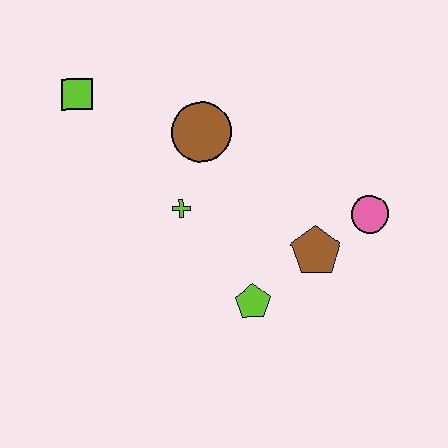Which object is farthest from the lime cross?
The pink circle is farthest from the lime cross.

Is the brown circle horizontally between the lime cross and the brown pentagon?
Yes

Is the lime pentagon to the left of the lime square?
No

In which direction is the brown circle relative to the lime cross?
The brown circle is above the lime cross.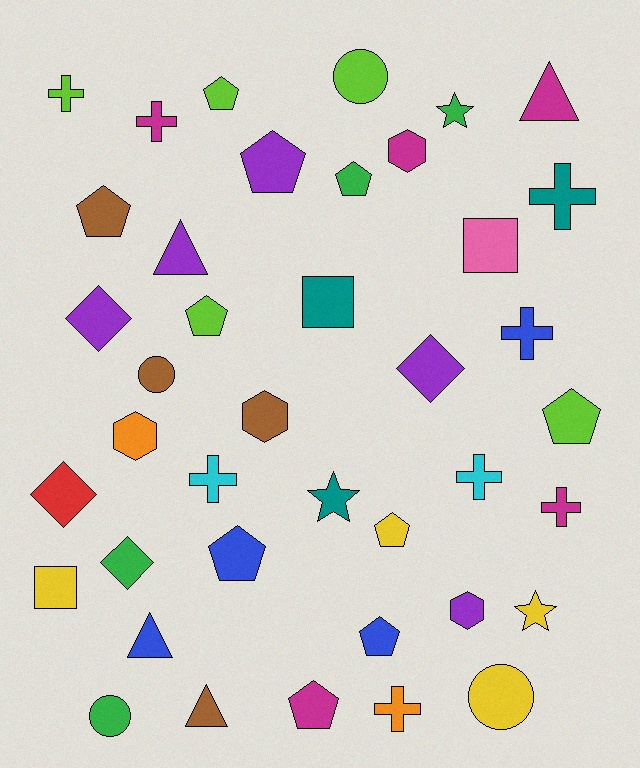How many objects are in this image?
There are 40 objects.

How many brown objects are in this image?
There are 4 brown objects.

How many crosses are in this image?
There are 8 crosses.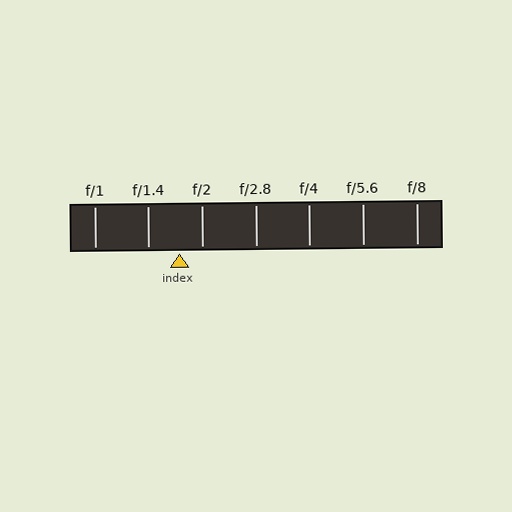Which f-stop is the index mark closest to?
The index mark is closest to f/2.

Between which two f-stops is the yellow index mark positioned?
The index mark is between f/1.4 and f/2.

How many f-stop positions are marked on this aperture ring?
There are 7 f-stop positions marked.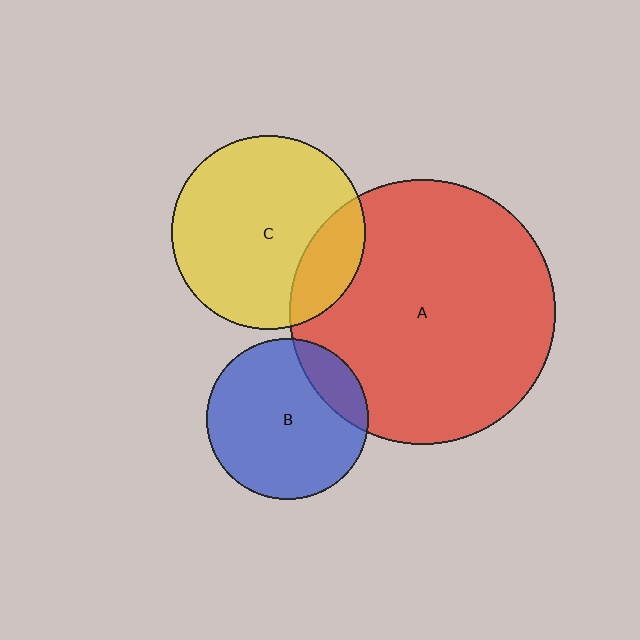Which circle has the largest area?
Circle A (red).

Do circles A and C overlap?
Yes.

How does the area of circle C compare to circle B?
Approximately 1.4 times.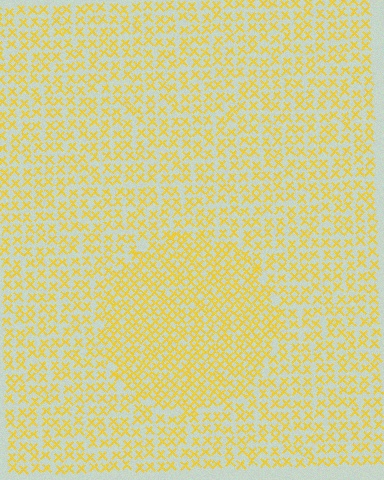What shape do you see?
I see a circle.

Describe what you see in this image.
The image contains small yellow elements arranged at two different densities. A circle-shaped region is visible where the elements are more densely packed than the surrounding area.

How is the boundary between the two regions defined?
The boundary is defined by a change in element density (approximately 1.5x ratio). All elements are the same color, size, and shape.